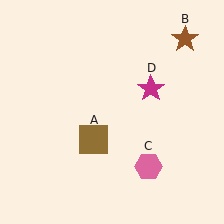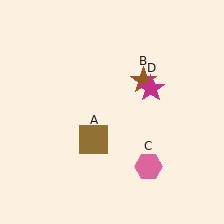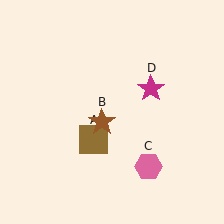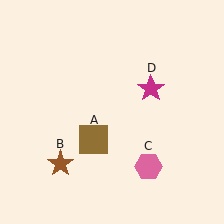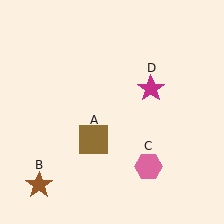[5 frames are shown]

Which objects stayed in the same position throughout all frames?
Brown square (object A) and pink hexagon (object C) and magenta star (object D) remained stationary.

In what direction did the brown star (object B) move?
The brown star (object B) moved down and to the left.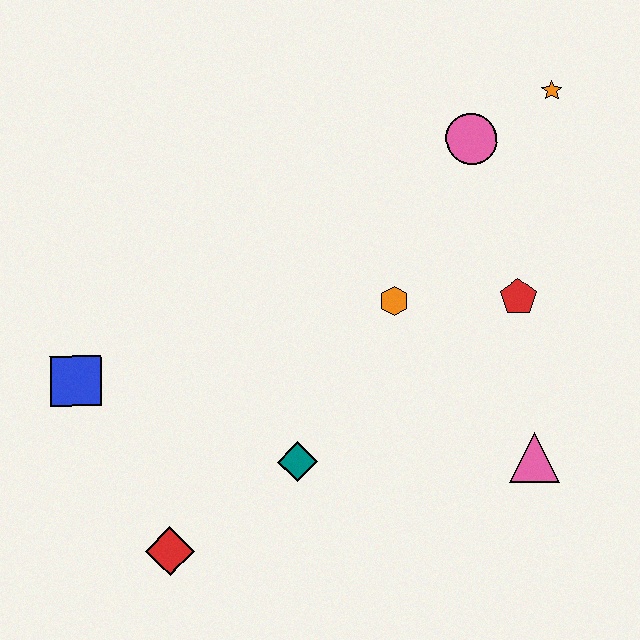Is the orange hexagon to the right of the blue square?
Yes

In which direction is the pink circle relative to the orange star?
The pink circle is to the left of the orange star.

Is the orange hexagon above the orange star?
No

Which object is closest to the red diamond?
The teal diamond is closest to the red diamond.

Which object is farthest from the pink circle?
The red diamond is farthest from the pink circle.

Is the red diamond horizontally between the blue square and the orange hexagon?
Yes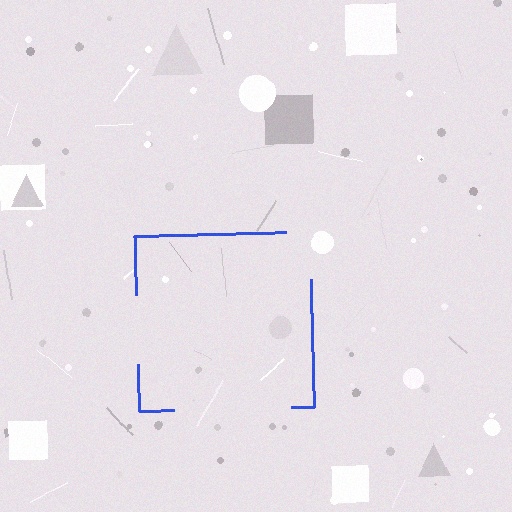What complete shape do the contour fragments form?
The contour fragments form a square.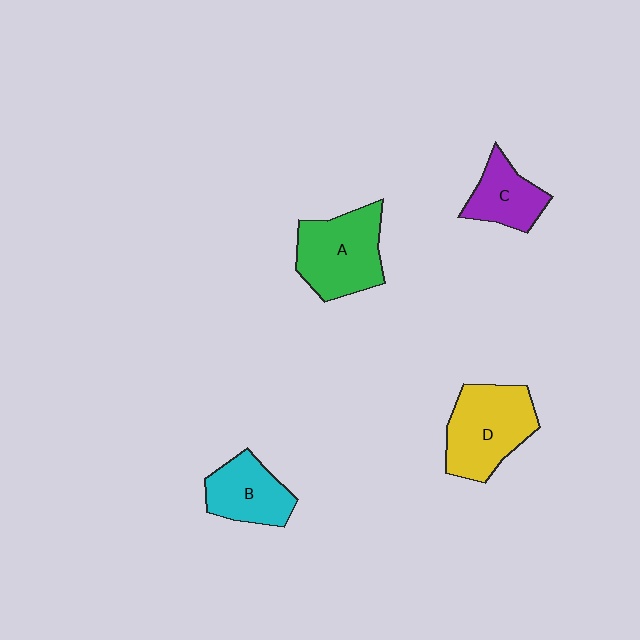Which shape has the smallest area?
Shape C (purple).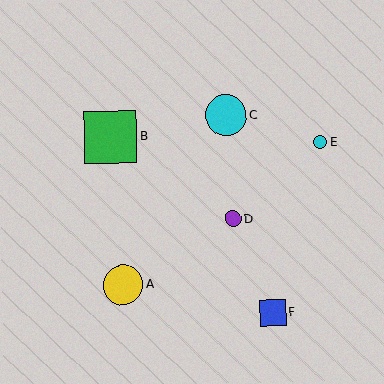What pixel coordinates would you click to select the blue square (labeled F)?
Click at (273, 313) to select the blue square F.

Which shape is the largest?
The green square (labeled B) is the largest.